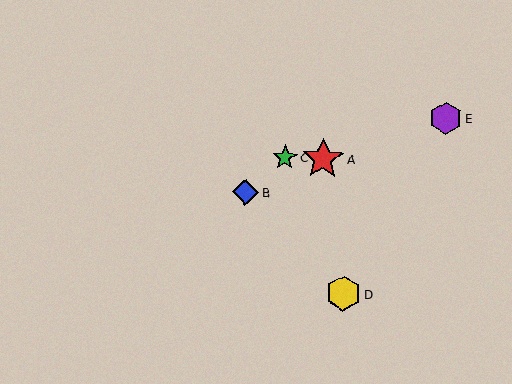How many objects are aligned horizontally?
2 objects (A, C) are aligned horizontally.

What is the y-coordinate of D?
Object D is at y≈293.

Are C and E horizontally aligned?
No, C is at y≈158 and E is at y≈118.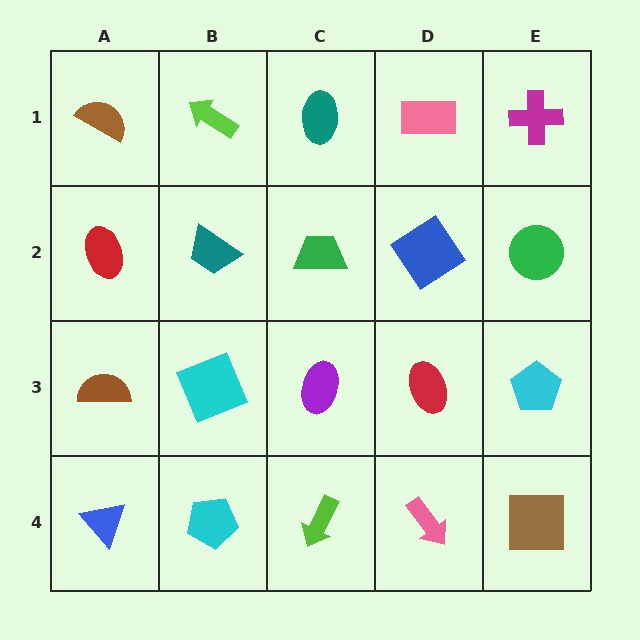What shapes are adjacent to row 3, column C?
A green trapezoid (row 2, column C), a lime arrow (row 4, column C), a cyan square (row 3, column B), a red ellipse (row 3, column D).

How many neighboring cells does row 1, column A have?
2.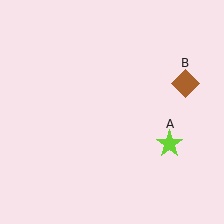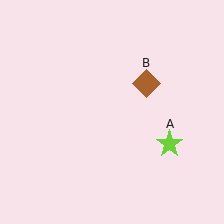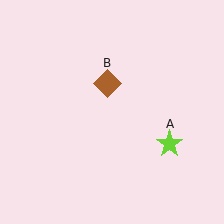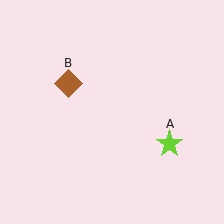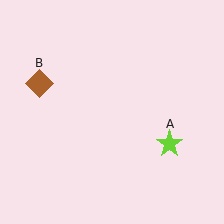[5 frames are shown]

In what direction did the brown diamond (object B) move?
The brown diamond (object B) moved left.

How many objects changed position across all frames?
1 object changed position: brown diamond (object B).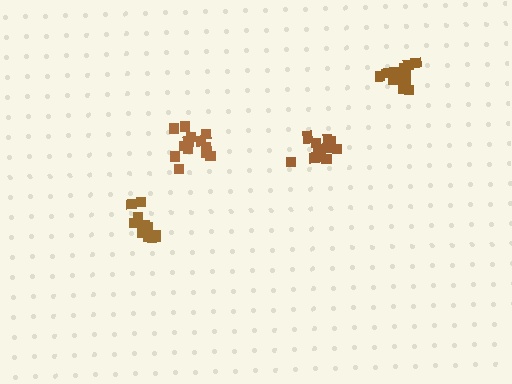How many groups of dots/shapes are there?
There are 4 groups.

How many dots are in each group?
Group 1: 14 dots, Group 2: 15 dots, Group 3: 14 dots, Group 4: 15 dots (58 total).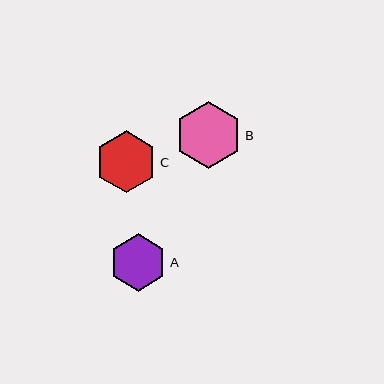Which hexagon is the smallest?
Hexagon A is the smallest with a size of approximately 58 pixels.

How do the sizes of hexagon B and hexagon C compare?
Hexagon B and hexagon C are approximately the same size.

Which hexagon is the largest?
Hexagon B is the largest with a size of approximately 67 pixels.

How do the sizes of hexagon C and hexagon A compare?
Hexagon C and hexagon A are approximately the same size.